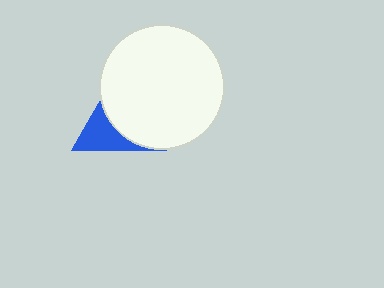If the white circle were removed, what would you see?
You would see the complete blue triangle.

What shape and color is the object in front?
The object in front is a white circle.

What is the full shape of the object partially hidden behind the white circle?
The partially hidden object is a blue triangle.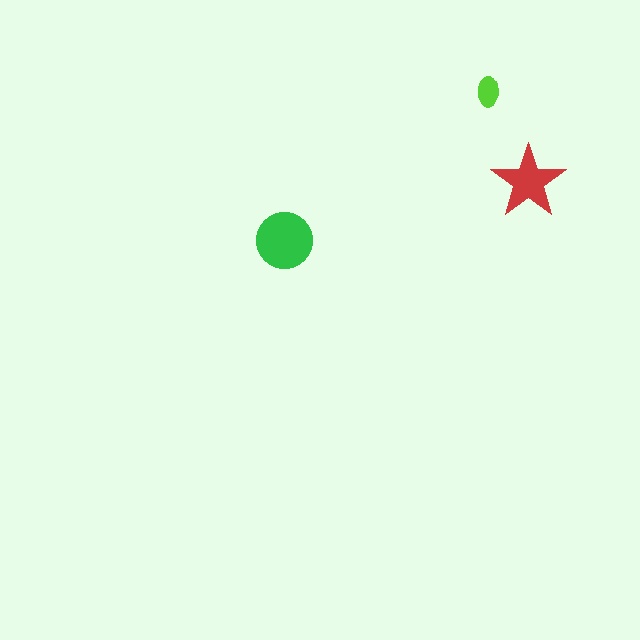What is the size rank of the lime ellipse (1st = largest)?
3rd.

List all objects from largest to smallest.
The green circle, the red star, the lime ellipse.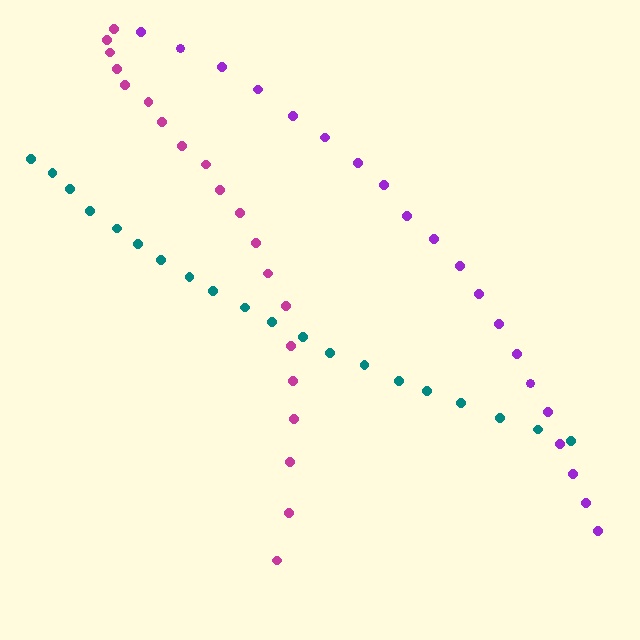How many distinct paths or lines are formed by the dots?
There are 3 distinct paths.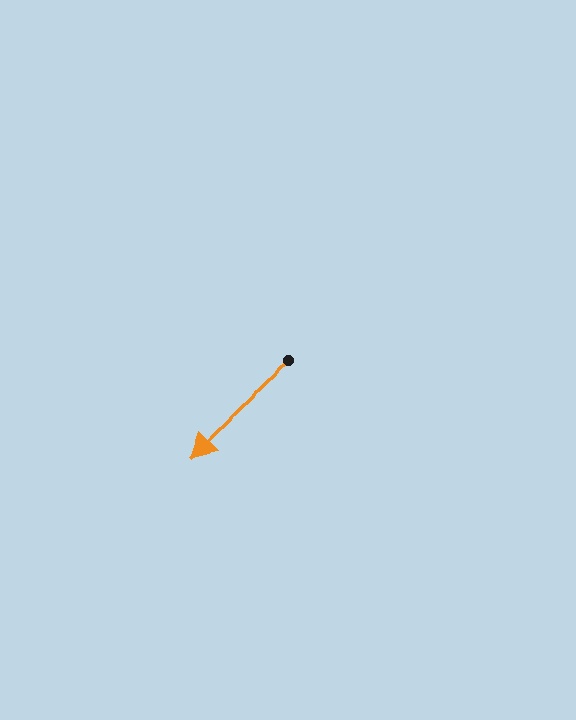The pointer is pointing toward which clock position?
Roughly 8 o'clock.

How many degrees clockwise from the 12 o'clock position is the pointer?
Approximately 227 degrees.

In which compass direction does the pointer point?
Southwest.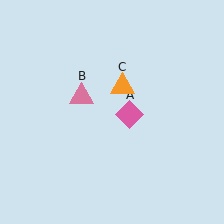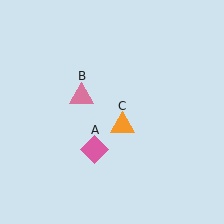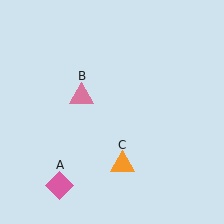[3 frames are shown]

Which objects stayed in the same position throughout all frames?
Pink triangle (object B) remained stationary.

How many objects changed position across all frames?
2 objects changed position: pink diamond (object A), orange triangle (object C).